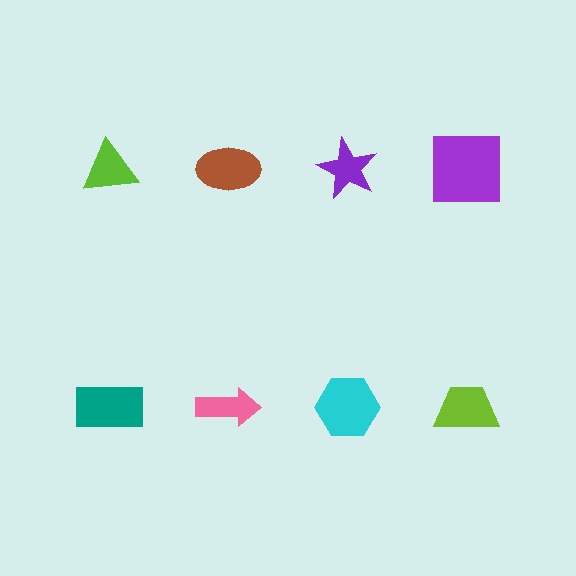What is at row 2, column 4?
A lime trapezoid.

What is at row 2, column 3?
A cyan hexagon.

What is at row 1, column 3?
A purple star.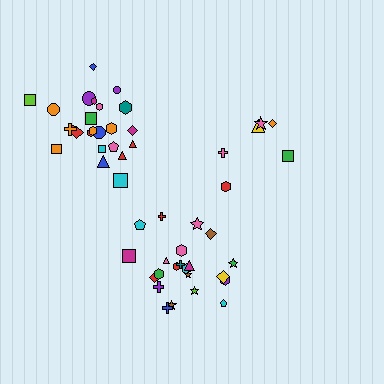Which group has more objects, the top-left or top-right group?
The top-left group.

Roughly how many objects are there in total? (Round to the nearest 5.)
Roughly 55 objects in total.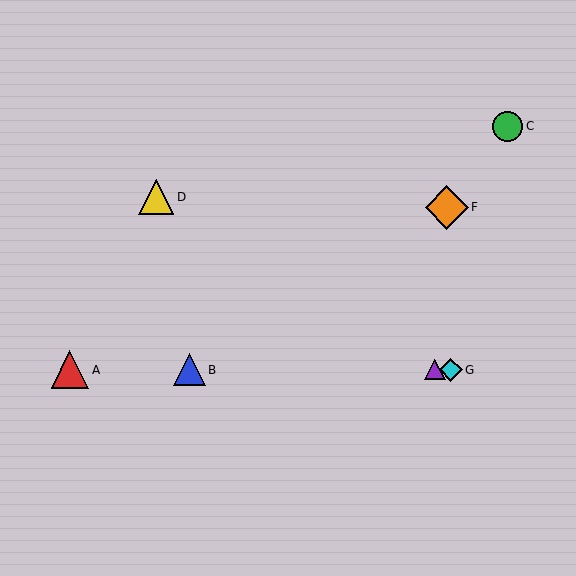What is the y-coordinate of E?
Object E is at y≈370.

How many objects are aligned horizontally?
4 objects (A, B, E, G) are aligned horizontally.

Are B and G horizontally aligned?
Yes, both are at y≈370.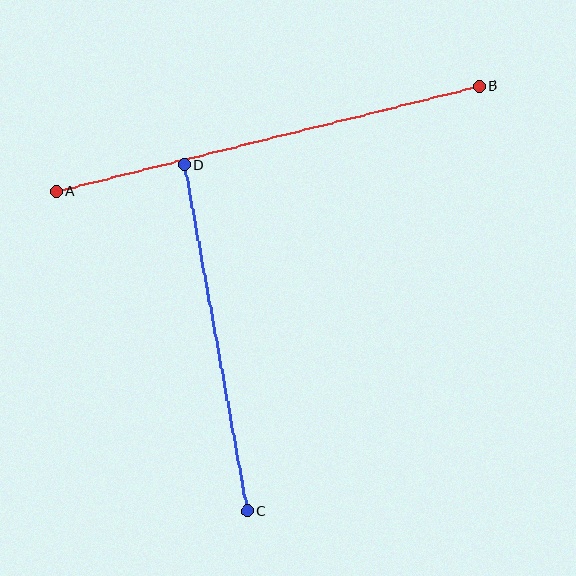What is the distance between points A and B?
The distance is approximately 435 pixels.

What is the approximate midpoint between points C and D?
The midpoint is at approximately (216, 338) pixels.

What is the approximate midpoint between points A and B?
The midpoint is at approximately (268, 139) pixels.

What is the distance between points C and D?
The distance is approximately 352 pixels.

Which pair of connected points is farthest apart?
Points A and B are farthest apart.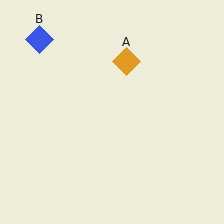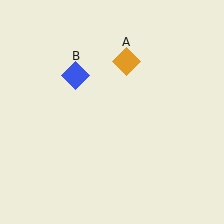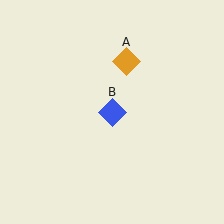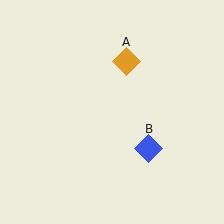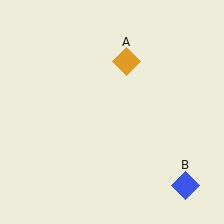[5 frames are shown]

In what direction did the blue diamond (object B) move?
The blue diamond (object B) moved down and to the right.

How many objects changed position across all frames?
1 object changed position: blue diamond (object B).